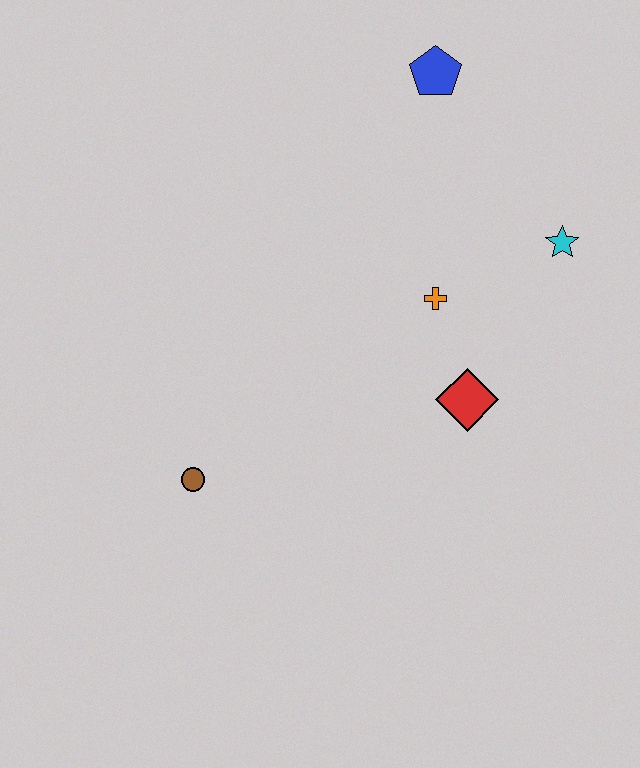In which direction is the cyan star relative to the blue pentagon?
The cyan star is below the blue pentagon.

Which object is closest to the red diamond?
The orange cross is closest to the red diamond.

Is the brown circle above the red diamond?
No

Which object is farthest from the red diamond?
The blue pentagon is farthest from the red diamond.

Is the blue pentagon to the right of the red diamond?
No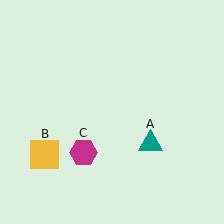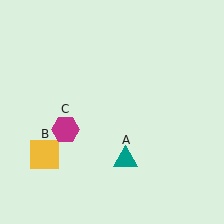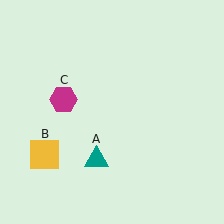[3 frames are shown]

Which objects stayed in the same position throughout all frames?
Yellow square (object B) remained stationary.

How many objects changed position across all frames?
2 objects changed position: teal triangle (object A), magenta hexagon (object C).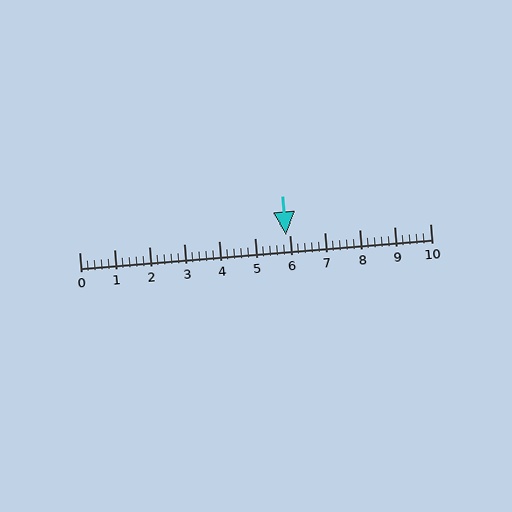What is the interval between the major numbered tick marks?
The major tick marks are spaced 1 units apart.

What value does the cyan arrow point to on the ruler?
The cyan arrow points to approximately 5.9.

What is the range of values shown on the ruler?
The ruler shows values from 0 to 10.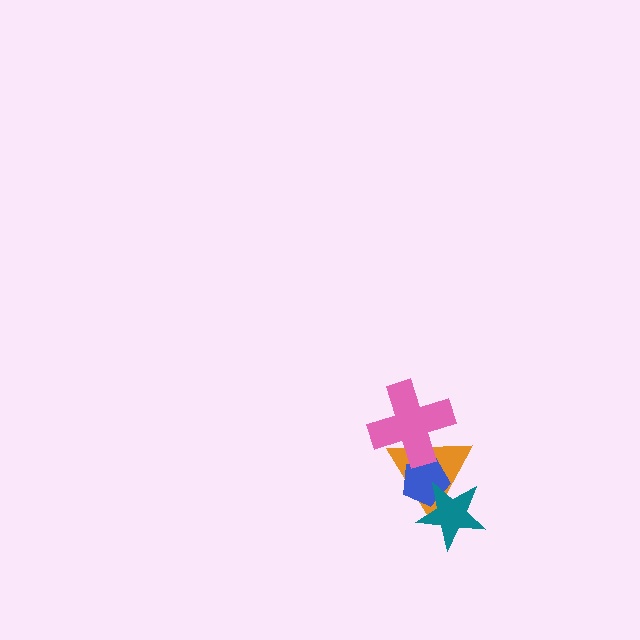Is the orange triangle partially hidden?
Yes, it is partially covered by another shape.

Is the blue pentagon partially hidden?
Yes, it is partially covered by another shape.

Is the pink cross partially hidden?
No, no other shape covers it.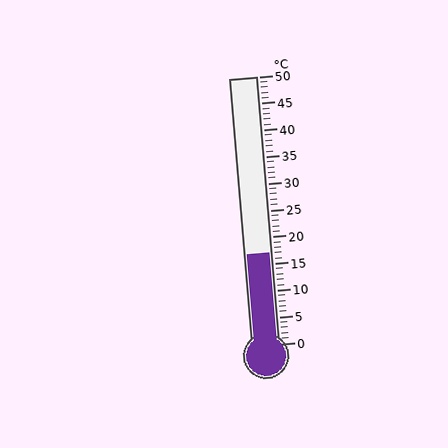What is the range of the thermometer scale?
The thermometer scale ranges from 0°C to 50°C.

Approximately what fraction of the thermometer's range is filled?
The thermometer is filled to approximately 35% of its range.